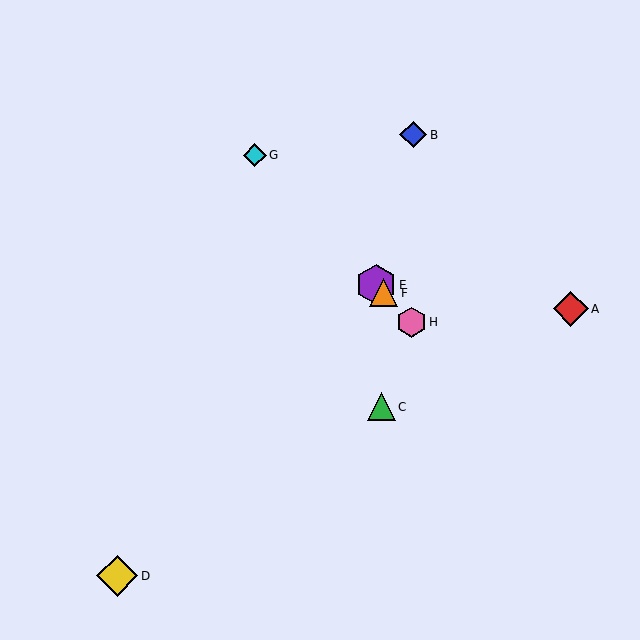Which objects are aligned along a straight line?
Objects E, F, G, H are aligned along a straight line.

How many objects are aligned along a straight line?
4 objects (E, F, G, H) are aligned along a straight line.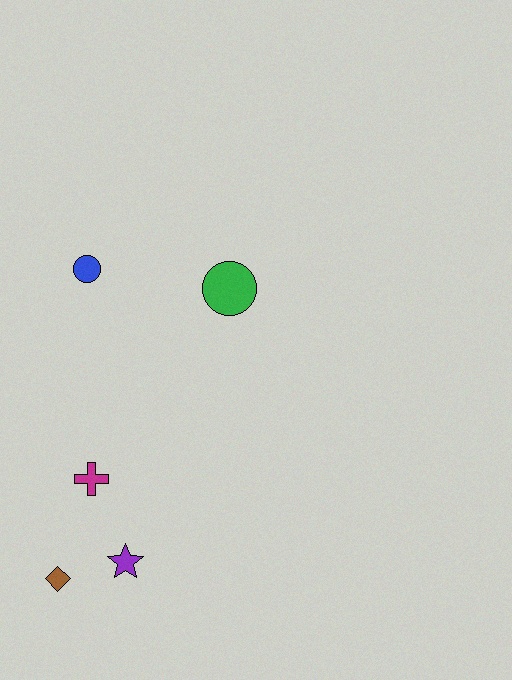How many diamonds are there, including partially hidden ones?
There is 1 diamond.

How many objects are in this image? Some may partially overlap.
There are 5 objects.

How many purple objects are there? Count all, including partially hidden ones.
There is 1 purple object.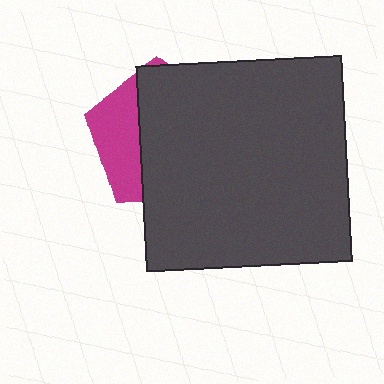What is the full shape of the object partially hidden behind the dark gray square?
The partially hidden object is a magenta pentagon.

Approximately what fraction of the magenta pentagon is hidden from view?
Roughly 69% of the magenta pentagon is hidden behind the dark gray square.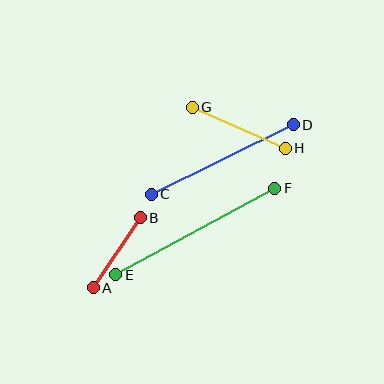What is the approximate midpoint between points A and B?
The midpoint is at approximately (117, 253) pixels.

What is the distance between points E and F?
The distance is approximately 181 pixels.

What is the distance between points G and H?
The distance is approximately 102 pixels.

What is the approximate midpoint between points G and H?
The midpoint is at approximately (239, 128) pixels.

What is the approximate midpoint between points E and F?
The midpoint is at approximately (195, 232) pixels.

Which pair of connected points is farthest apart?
Points E and F are farthest apart.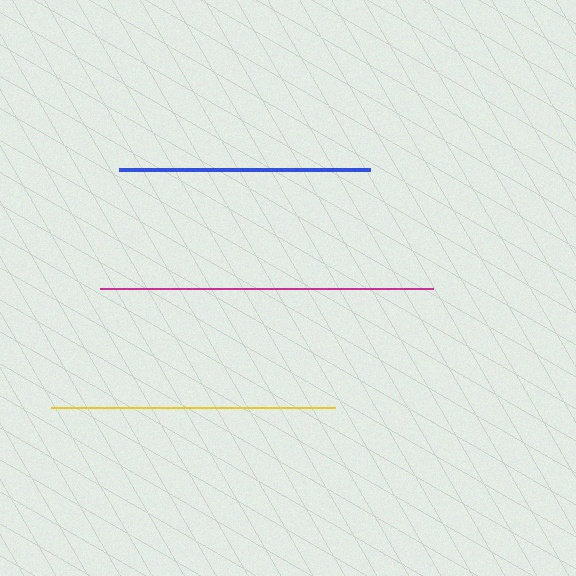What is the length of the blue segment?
The blue segment is approximately 252 pixels long.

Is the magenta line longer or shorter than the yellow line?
The magenta line is longer than the yellow line.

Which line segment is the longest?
The magenta line is the longest at approximately 333 pixels.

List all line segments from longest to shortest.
From longest to shortest: magenta, yellow, blue.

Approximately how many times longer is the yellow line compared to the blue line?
The yellow line is approximately 1.1 times the length of the blue line.